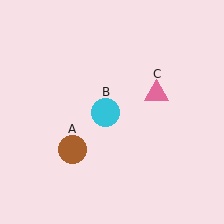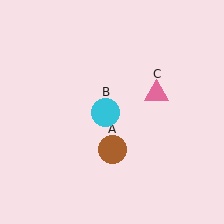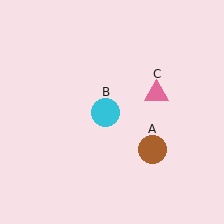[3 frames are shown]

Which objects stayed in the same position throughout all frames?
Cyan circle (object B) and pink triangle (object C) remained stationary.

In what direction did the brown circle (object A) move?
The brown circle (object A) moved right.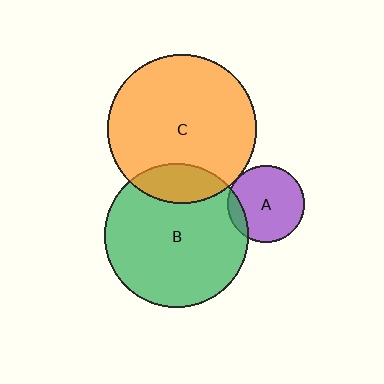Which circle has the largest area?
Circle C (orange).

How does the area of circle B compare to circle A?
Approximately 3.4 times.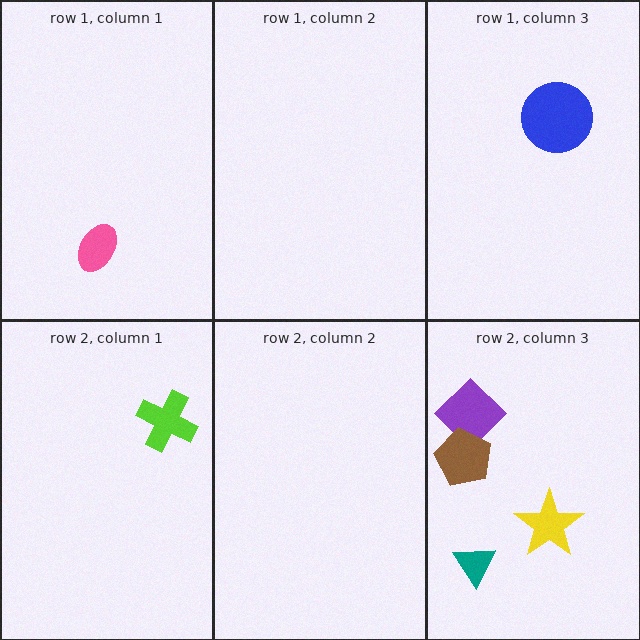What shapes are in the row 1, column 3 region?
The blue circle.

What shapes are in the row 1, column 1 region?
The pink ellipse.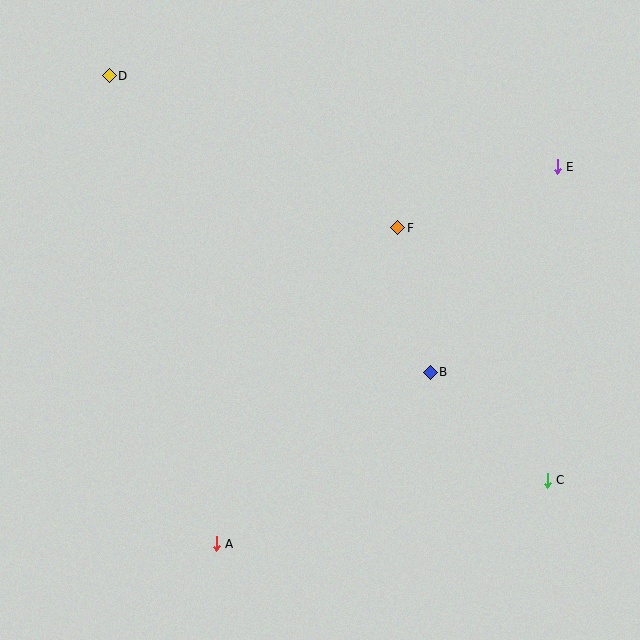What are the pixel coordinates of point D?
Point D is at (109, 76).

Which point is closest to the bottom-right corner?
Point C is closest to the bottom-right corner.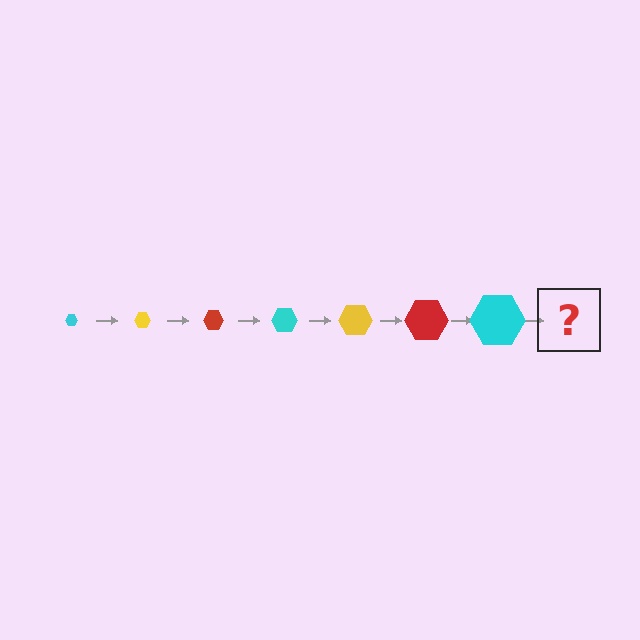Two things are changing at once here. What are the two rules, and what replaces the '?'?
The two rules are that the hexagon grows larger each step and the color cycles through cyan, yellow, and red. The '?' should be a yellow hexagon, larger than the previous one.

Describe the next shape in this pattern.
It should be a yellow hexagon, larger than the previous one.